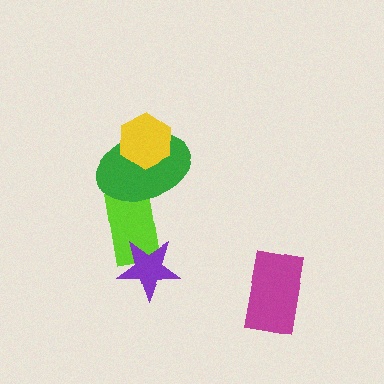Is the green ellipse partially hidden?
Yes, it is partially covered by another shape.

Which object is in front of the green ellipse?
The yellow hexagon is in front of the green ellipse.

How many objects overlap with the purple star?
1 object overlaps with the purple star.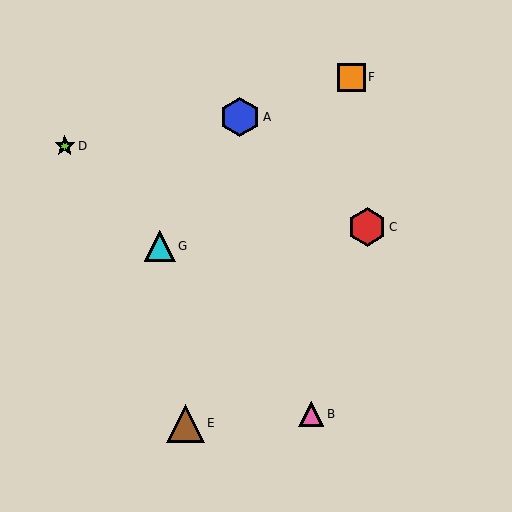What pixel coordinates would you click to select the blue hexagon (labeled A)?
Click at (240, 117) to select the blue hexagon A.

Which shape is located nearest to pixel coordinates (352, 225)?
The red hexagon (labeled C) at (367, 227) is nearest to that location.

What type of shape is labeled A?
Shape A is a blue hexagon.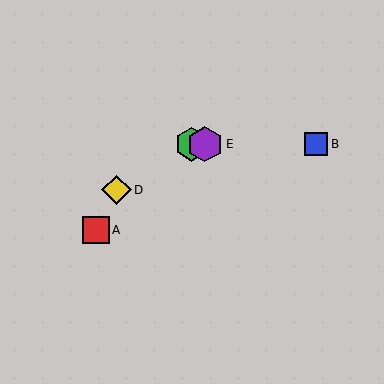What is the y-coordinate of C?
Object C is at y≈144.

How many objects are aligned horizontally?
3 objects (B, C, E) are aligned horizontally.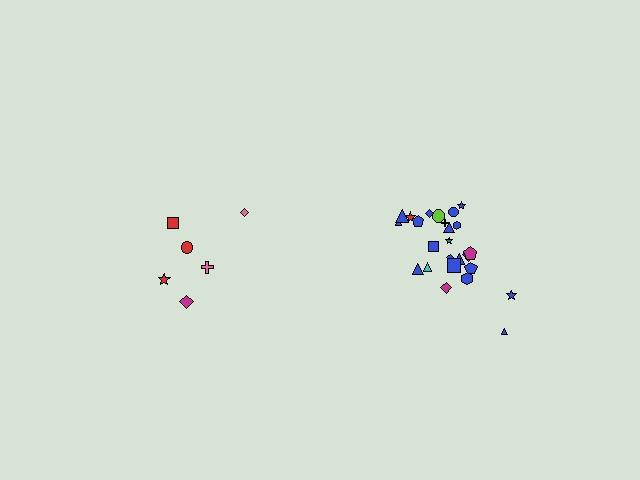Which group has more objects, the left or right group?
The right group.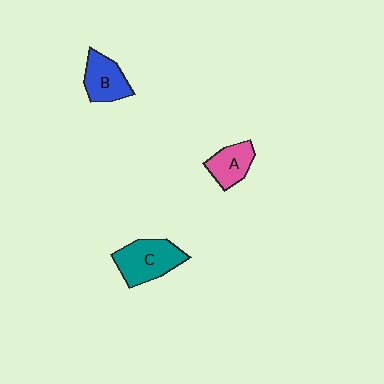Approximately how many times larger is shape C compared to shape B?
Approximately 1.3 times.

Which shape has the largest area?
Shape C (teal).